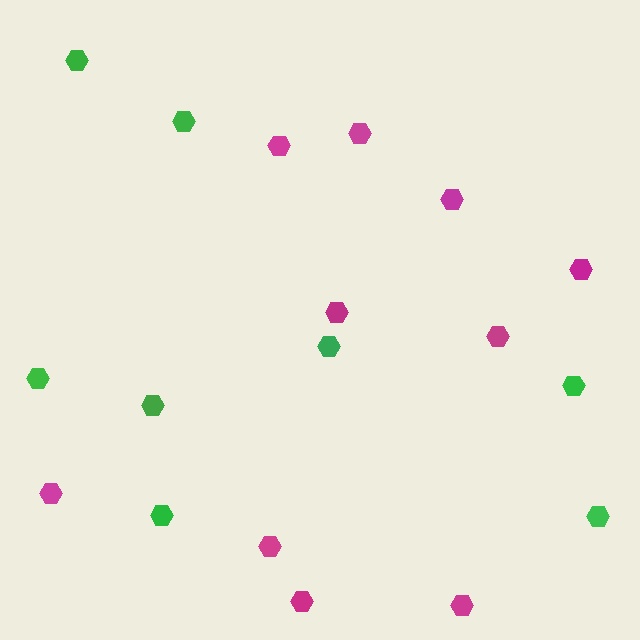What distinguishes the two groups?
There are 2 groups: one group of magenta hexagons (10) and one group of green hexagons (8).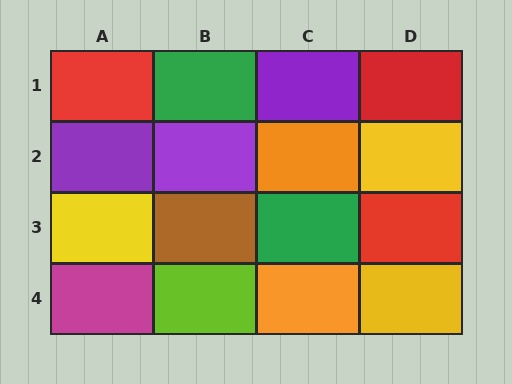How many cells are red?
3 cells are red.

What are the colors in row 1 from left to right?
Red, green, purple, red.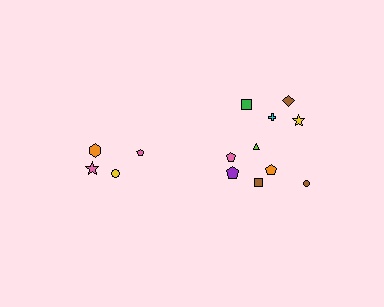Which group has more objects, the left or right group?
The right group.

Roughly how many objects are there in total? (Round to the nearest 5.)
Roughly 15 objects in total.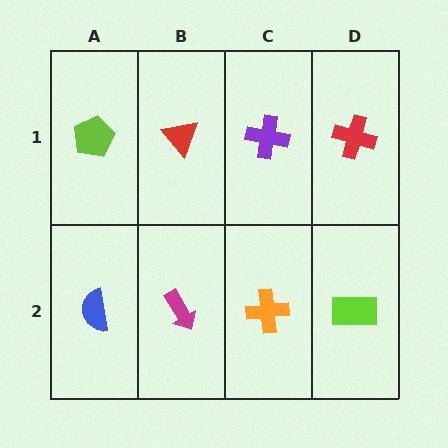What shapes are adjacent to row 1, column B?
A magenta arrow (row 2, column B), a lime pentagon (row 1, column A), a purple cross (row 1, column C).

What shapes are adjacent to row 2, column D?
A red cross (row 1, column D), an orange cross (row 2, column C).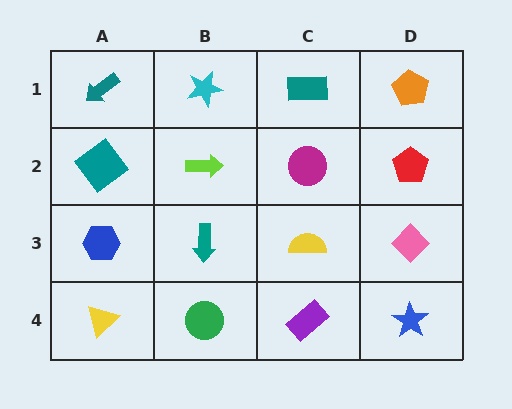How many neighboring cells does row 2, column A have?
3.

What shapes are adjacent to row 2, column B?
A cyan star (row 1, column B), a teal arrow (row 3, column B), a teal diamond (row 2, column A), a magenta circle (row 2, column C).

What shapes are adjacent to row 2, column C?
A teal rectangle (row 1, column C), a yellow semicircle (row 3, column C), a lime arrow (row 2, column B), a red pentagon (row 2, column D).